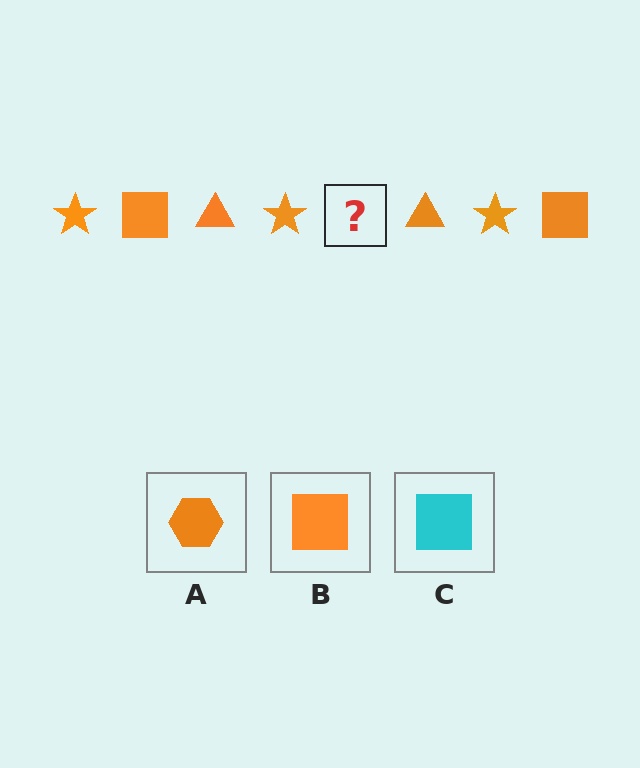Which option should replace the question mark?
Option B.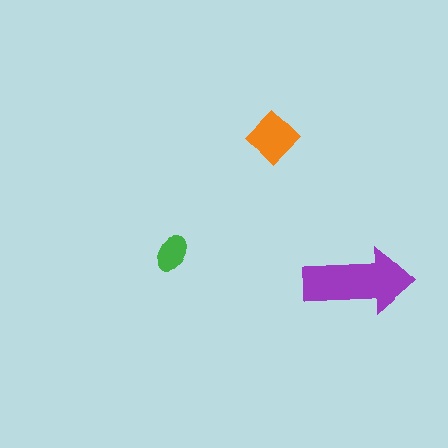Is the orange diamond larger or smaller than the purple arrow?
Smaller.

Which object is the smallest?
The green ellipse.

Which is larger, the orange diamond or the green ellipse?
The orange diamond.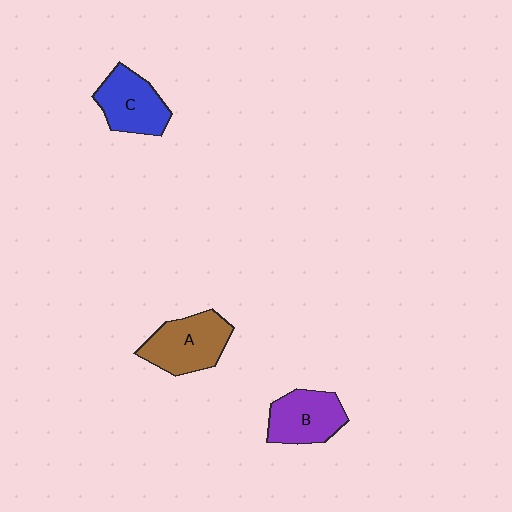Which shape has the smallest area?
Shape B (purple).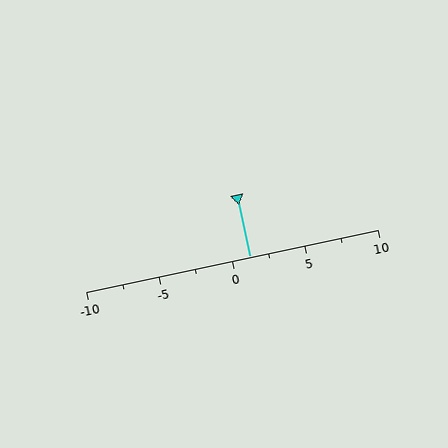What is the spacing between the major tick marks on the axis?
The major ticks are spaced 5 apart.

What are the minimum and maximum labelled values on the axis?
The axis runs from -10 to 10.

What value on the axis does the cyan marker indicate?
The marker indicates approximately 1.2.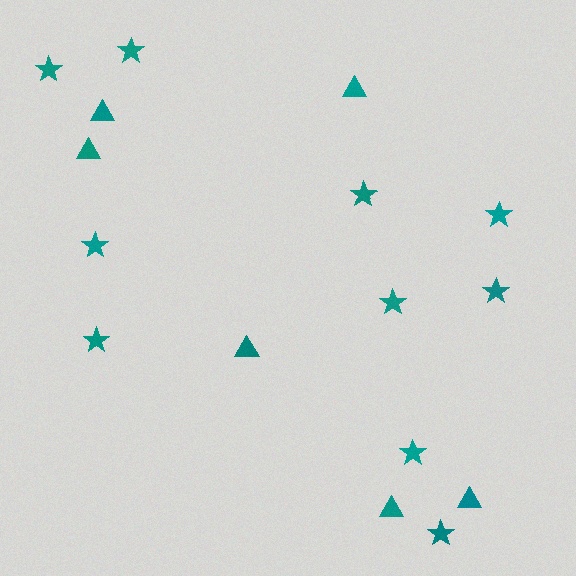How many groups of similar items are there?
There are 2 groups: one group of stars (10) and one group of triangles (6).